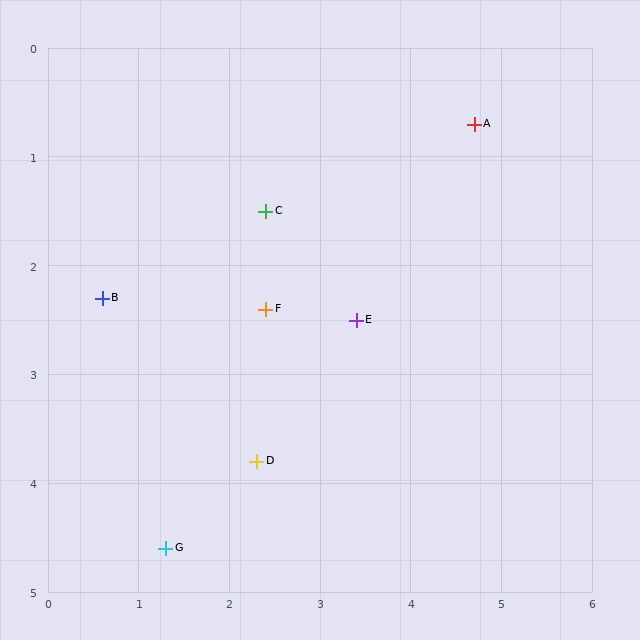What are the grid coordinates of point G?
Point G is at approximately (1.3, 4.6).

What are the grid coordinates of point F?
Point F is at approximately (2.4, 2.4).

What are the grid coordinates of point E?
Point E is at approximately (3.4, 2.5).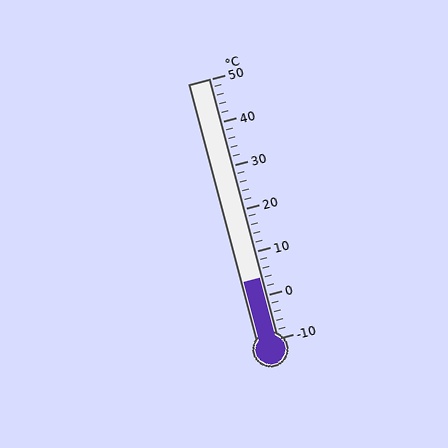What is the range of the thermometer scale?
The thermometer scale ranges from -10°C to 50°C.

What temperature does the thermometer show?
The thermometer shows approximately 4°C.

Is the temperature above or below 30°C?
The temperature is below 30°C.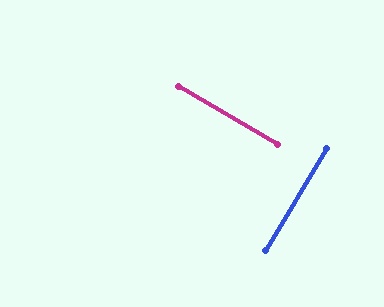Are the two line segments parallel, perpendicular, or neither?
Perpendicular — they meet at approximately 90°.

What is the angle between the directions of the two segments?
Approximately 90 degrees.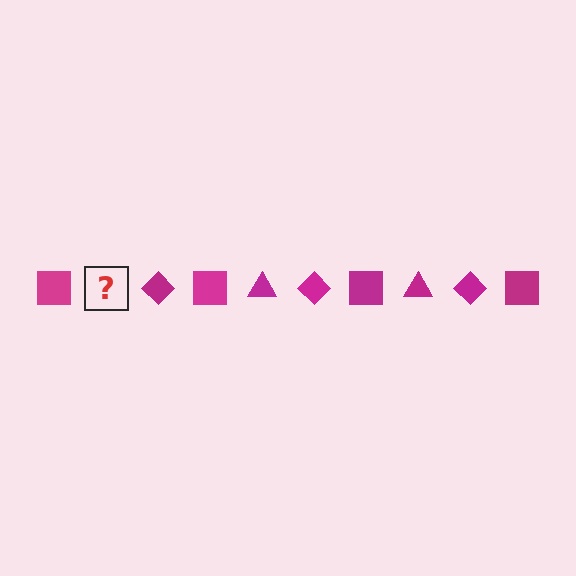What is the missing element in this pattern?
The missing element is a magenta triangle.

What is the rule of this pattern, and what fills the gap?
The rule is that the pattern cycles through square, triangle, diamond shapes in magenta. The gap should be filled with a magenta triangle.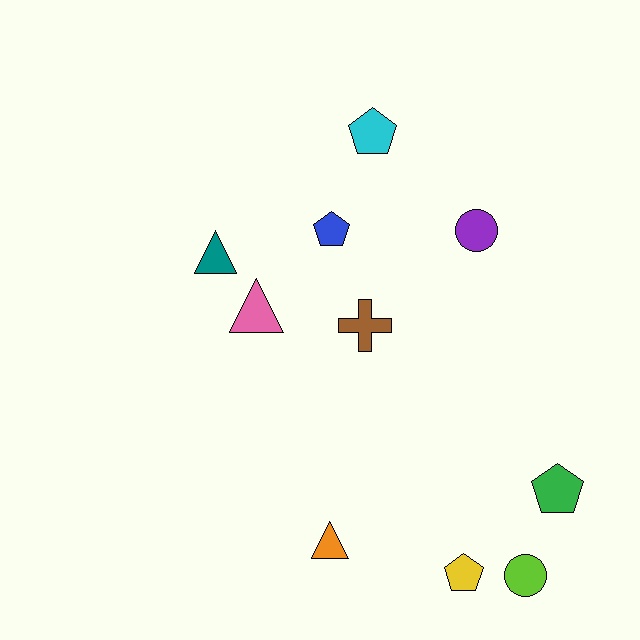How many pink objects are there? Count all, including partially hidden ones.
There is 1 pink object.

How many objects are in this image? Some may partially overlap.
There are 10 objects.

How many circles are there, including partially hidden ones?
There are 2 circles.